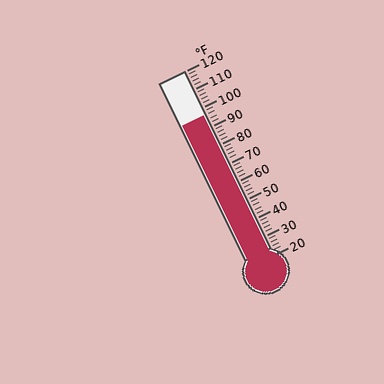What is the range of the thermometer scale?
The thermometer scale ranges from 20°F to 120°F.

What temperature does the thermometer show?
The thermometer shows approximately 96°F.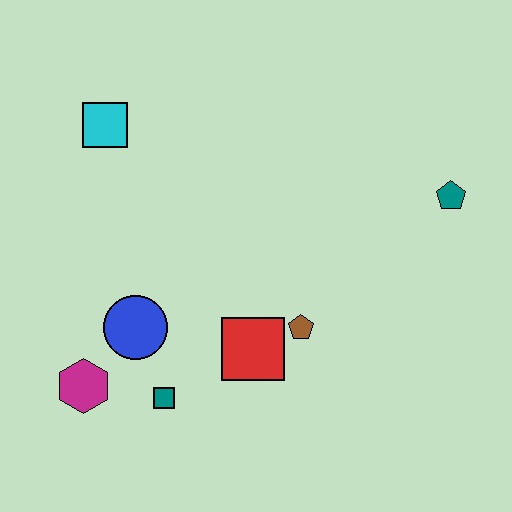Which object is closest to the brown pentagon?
The red square is closest to the brown pentagon.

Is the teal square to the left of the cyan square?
No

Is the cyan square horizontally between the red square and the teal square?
No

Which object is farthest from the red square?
The cyan square is farthest from the red square.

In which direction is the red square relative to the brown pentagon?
The red square is to the left of the brown pentagon.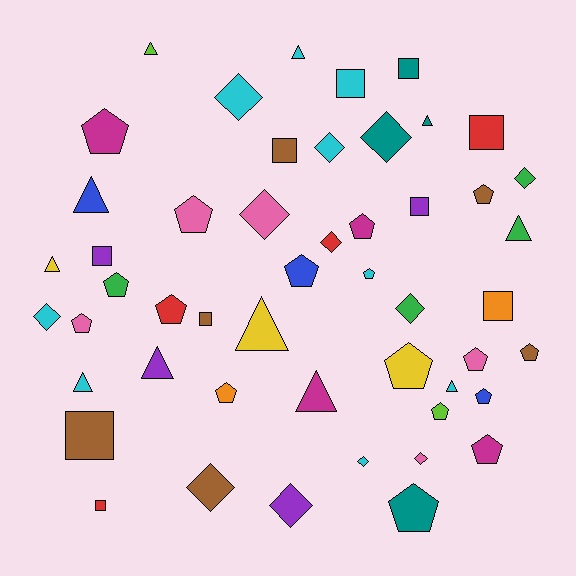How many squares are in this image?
There are 10 squares.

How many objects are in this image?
There are 50 objects.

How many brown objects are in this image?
There are 6 brown objects.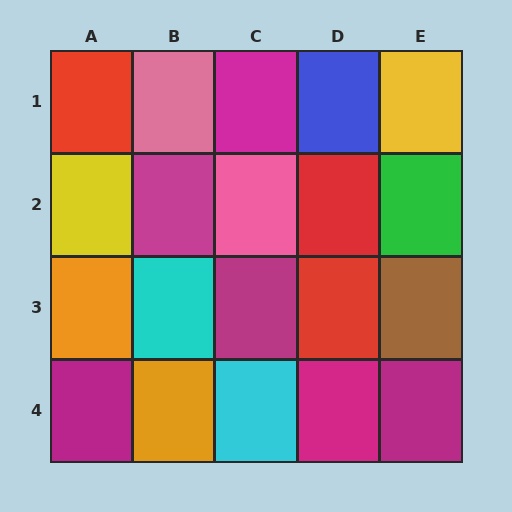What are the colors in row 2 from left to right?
Yellow, magenta, pink, red, green.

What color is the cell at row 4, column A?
Magenta.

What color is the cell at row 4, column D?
Magenta.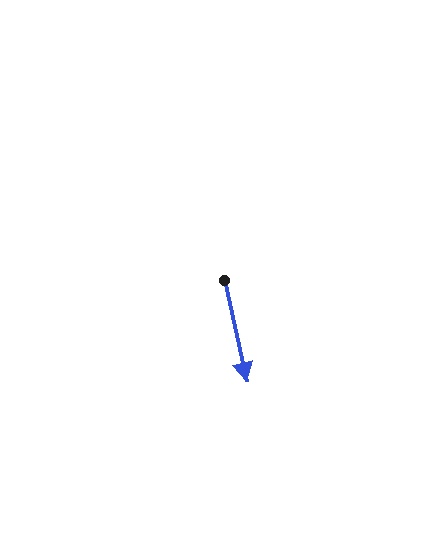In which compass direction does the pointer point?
South.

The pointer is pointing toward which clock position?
Roughly 6 o'clock.